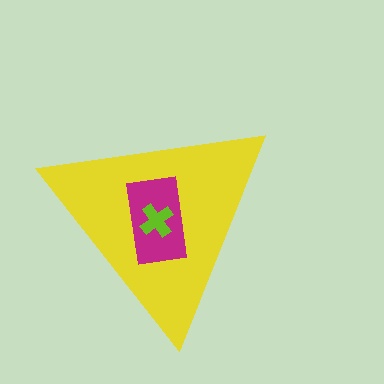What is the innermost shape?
The lime cross.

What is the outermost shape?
The yellow triangle.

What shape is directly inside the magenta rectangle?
The lime cross.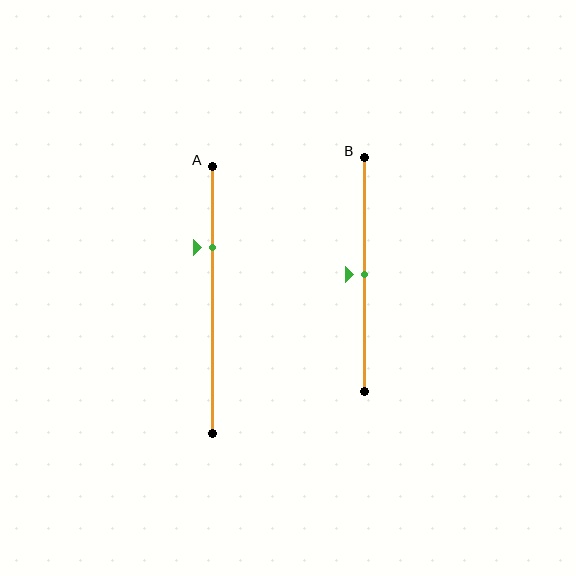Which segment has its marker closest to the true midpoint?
Segment B has its marker closest to the true midpoint.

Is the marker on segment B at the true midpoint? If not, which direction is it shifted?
Yes, the marker on segment B is at the true midpoint.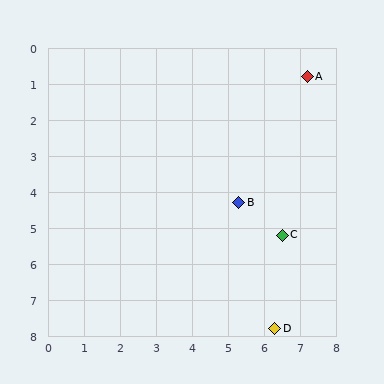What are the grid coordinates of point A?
Point A is at approximately (7.2, 0.8).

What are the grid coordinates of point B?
Point B is at approximately (5.3, 4.3).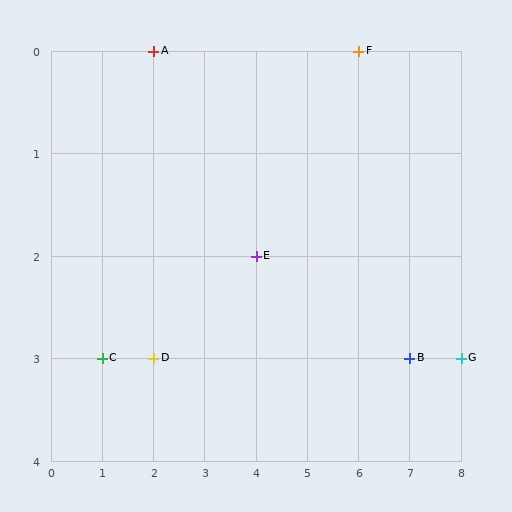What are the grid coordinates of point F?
Point F is at grid coordinates (6, 0).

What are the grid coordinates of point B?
Point B is at grid coordinates (7, 3).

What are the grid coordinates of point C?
Point C is at grid coordinates (1, 3).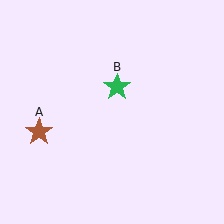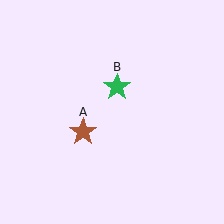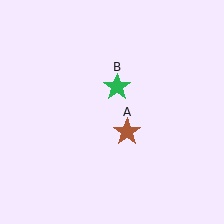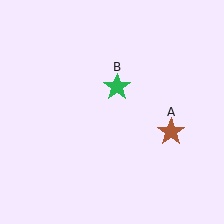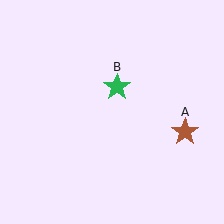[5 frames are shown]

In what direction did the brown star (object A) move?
The brown star (object A) moved right.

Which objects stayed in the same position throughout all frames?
Green star (object B) remained stationary.